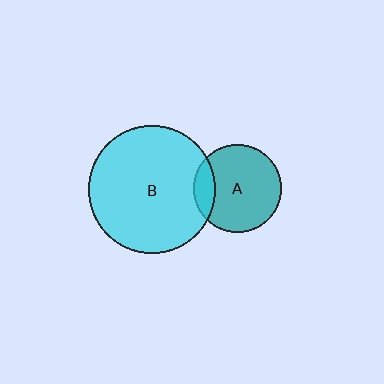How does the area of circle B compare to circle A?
Approximately 2.1 times.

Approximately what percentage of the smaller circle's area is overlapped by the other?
Approximately 15%.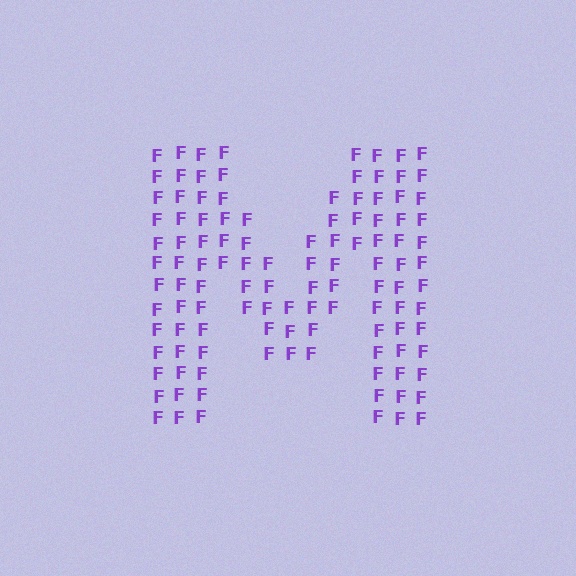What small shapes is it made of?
It is made of small letter F's.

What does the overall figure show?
The overall figure shows the letter M.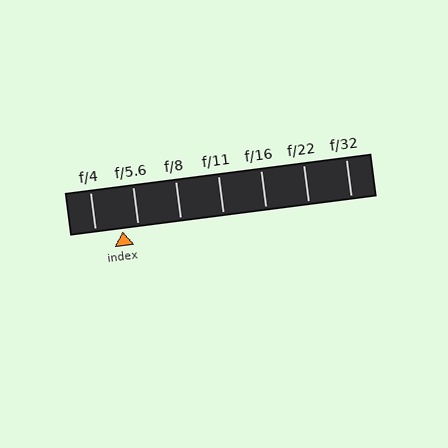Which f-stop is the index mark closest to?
The index mark is closest to f/5.6.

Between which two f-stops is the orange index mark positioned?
The index mark is between f/4 and f/5.6.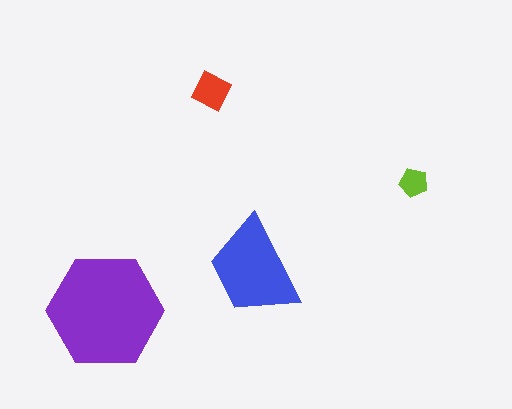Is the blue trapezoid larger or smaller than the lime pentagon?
Larger.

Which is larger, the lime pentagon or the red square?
The red square.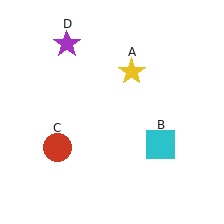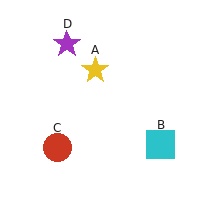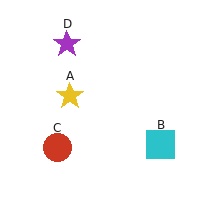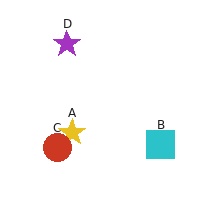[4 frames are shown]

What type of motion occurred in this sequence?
The yellow star (object A) rotated counterclockwise around the center of the scene.